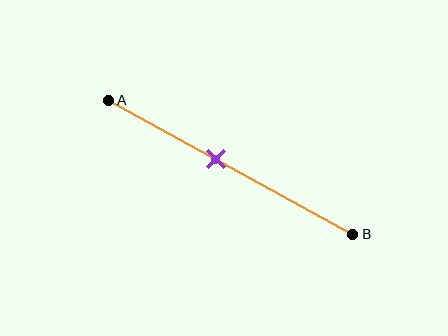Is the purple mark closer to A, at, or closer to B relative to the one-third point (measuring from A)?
The purple mark is closer to point B than the one-third point of segment AB.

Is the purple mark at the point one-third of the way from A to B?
No, the mark is at about 45% from A, not at the 33% one-third point.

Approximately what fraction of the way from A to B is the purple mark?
The purple mark is approximately 45% of the way from A to B.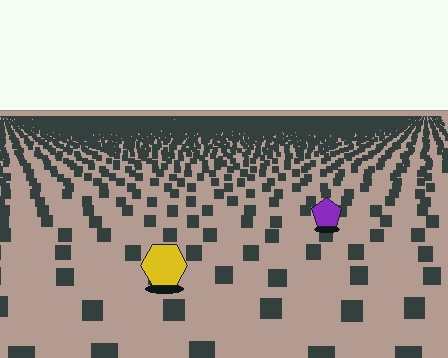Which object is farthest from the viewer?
The purple pentagon is farthest from the viewer. It appears smaller and the ground texture around it is denser.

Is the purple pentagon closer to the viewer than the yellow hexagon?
No. The yellow hexagon is closer — you can tell from the texture gradient: the ground texture is coarser near it.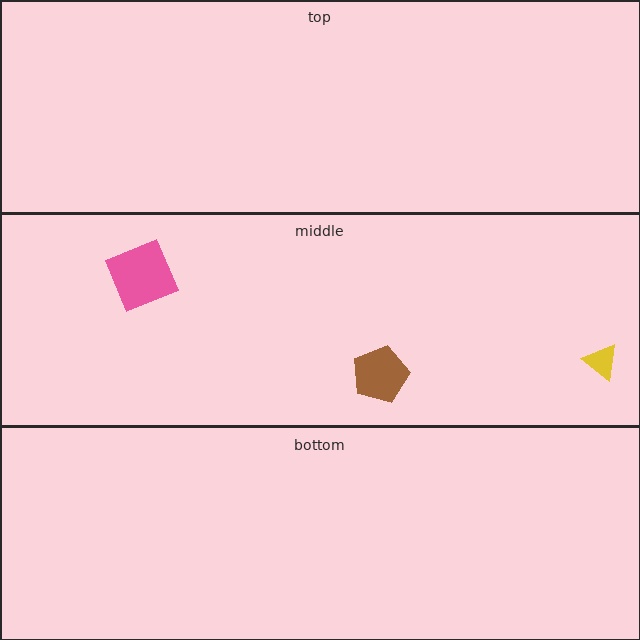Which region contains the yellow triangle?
The middle region.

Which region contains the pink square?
The middle region.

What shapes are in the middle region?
The pink square, the yellow triangle, the brown pentagon.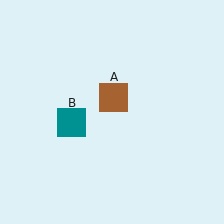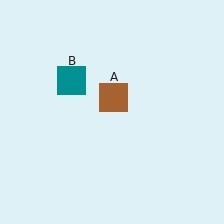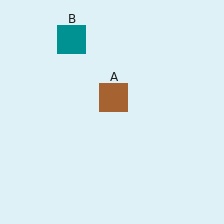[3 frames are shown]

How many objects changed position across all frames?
1 object changed position: teal square (object B).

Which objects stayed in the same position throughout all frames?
Brown square (object A) remained stationary.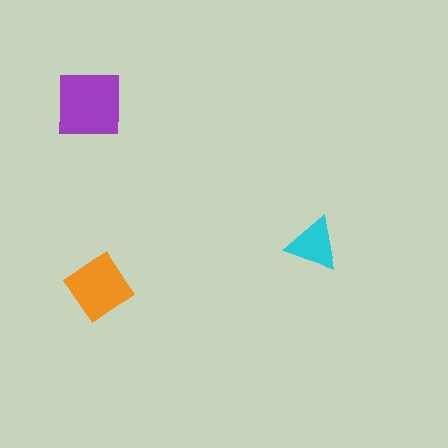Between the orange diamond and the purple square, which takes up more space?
The purple square.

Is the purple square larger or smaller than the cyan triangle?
Larger.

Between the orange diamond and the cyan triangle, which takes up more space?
The orange diamond.